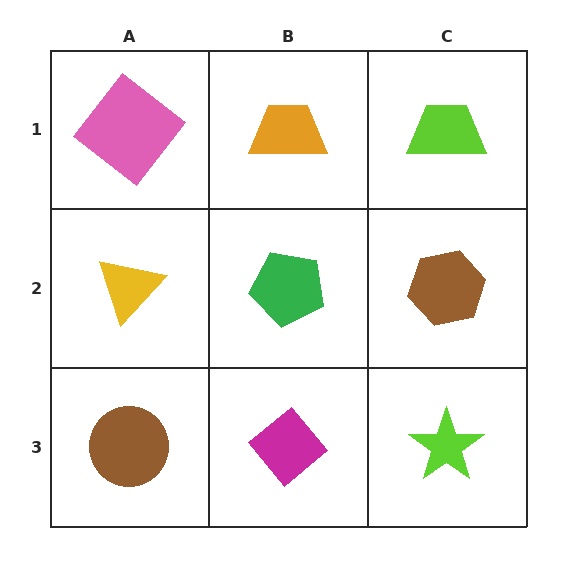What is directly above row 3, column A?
A yellow triangle.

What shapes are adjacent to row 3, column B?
A green pentagon (row 2, column B), a brown circle (row 3, column A), a lime star (row 3, column C).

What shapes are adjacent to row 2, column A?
A pink diamond (row 1, column A), a brown circle (row 3, column A), a green pentagon (row 2, column B).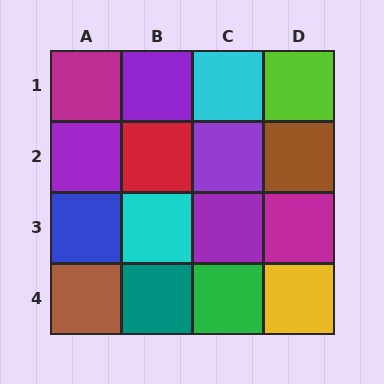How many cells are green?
1 cell is green.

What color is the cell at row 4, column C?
Green.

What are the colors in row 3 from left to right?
Blue, cyan, purple, magenta.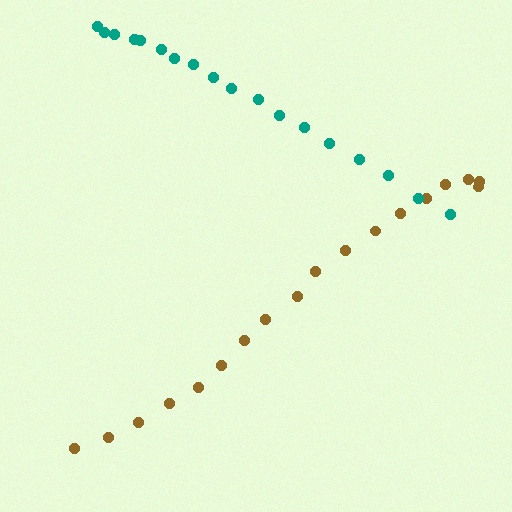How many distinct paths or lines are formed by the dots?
There are 2 distinct paths.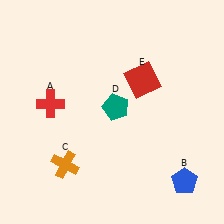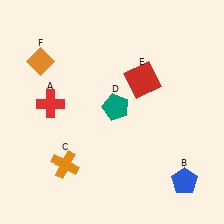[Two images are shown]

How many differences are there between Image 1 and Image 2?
There is 1 difference between the two images.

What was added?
An orange diamond (F) was added in Image 2.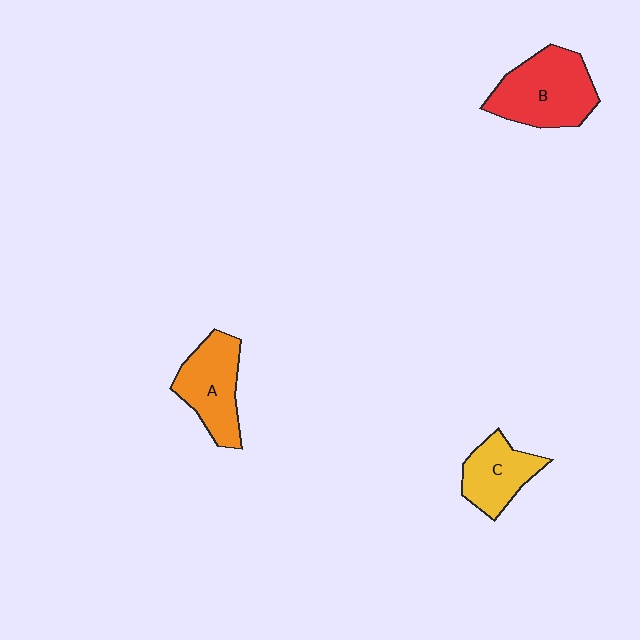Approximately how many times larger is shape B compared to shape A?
Approximately 1.3 times.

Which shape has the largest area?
Shape B (red).